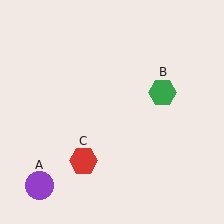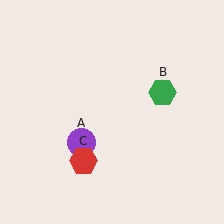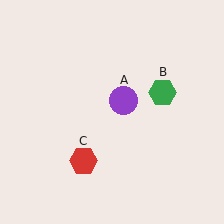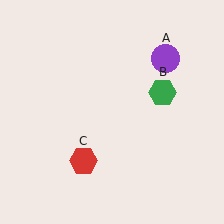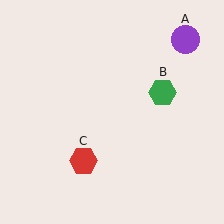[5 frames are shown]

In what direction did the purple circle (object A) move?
The purple circle (object A) moved up and to the right.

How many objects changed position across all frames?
1 object changed position: purple circle (object A).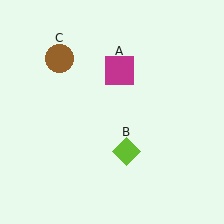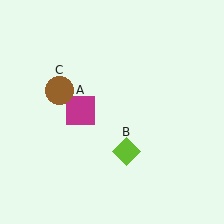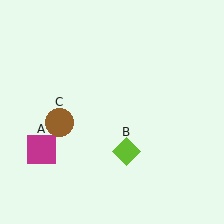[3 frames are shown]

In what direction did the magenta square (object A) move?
The magenta square (object A) moved down and to the left.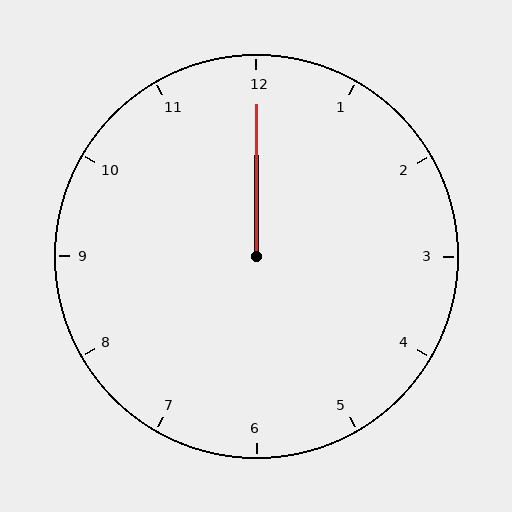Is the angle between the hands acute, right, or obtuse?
It is acute.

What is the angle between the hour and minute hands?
Approximately 0 degrees.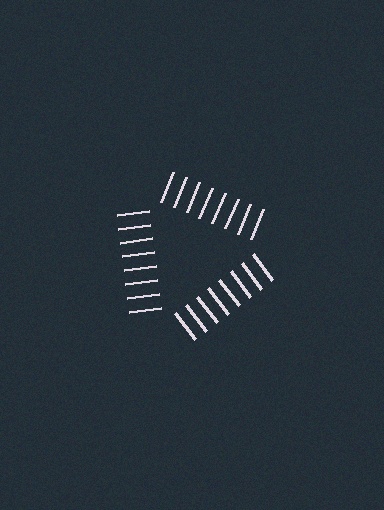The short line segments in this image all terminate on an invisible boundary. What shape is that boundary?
An illusory triangle — the line segments terminate on its edges but no continuous stroke is drawn.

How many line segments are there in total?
24 — 8 along each of the 3 edges.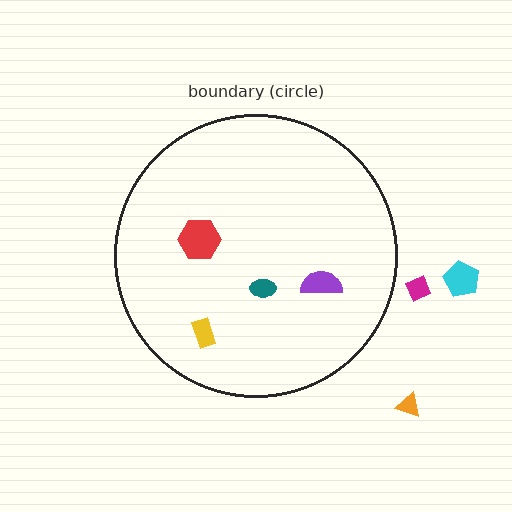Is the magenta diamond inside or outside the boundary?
Outside.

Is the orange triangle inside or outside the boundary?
Outside.